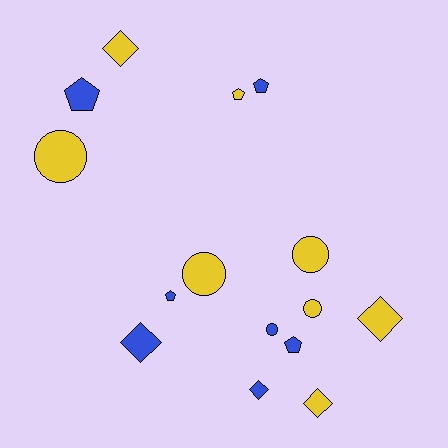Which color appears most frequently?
Yellow, with 8 objects.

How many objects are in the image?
There are 15 objects.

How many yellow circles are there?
There are 4 yellow circles.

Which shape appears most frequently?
Pentagon, with 5 objects.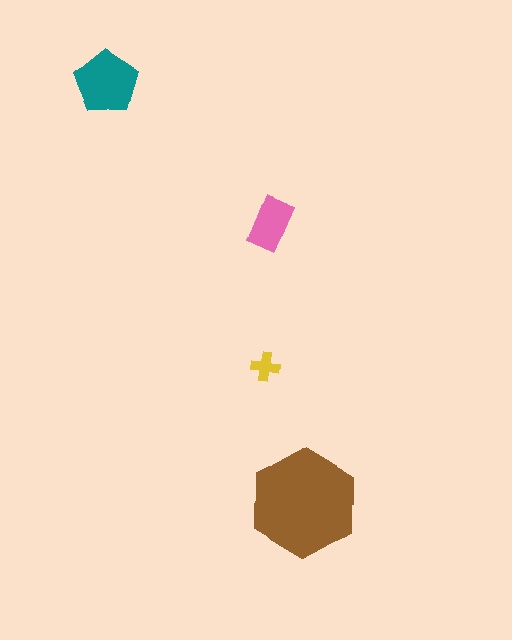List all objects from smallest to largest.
The yellow cross, the pink rectangle, the teal pentagon, the brown hexagon.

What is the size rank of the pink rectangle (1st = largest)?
3rd.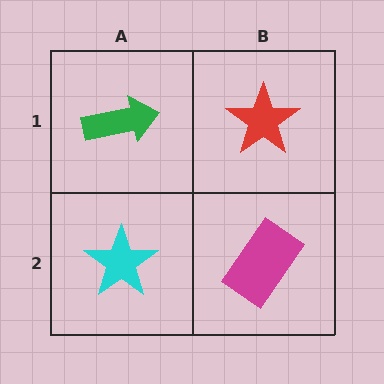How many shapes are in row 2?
2 shapes.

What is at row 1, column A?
A green arrow.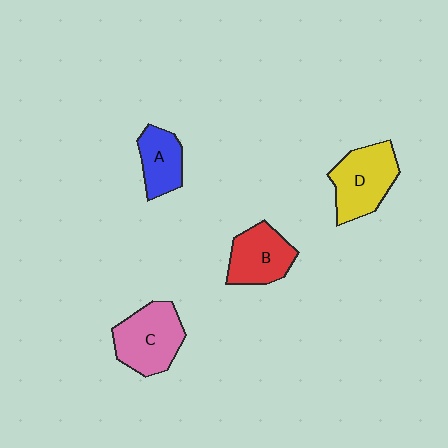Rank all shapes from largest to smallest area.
From largest to smallest: C (pink), D (yellow), B (red), A (blue).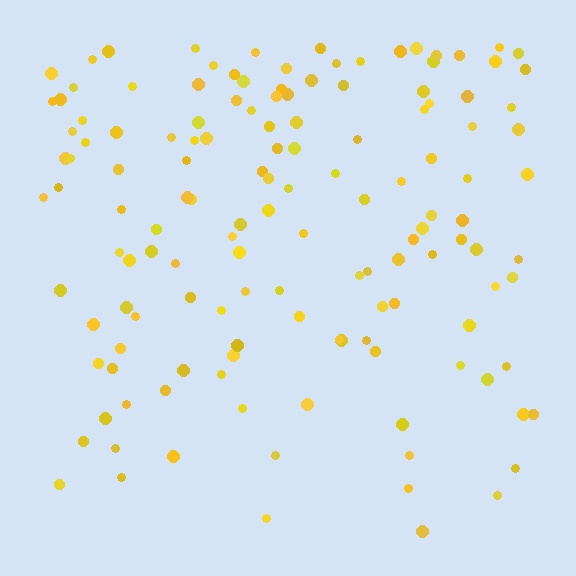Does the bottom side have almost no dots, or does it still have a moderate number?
Still a moderate number, just noticeably fewer than the top.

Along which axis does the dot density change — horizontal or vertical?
Vertical.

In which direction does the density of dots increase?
From bottom to top, with the top side densest.